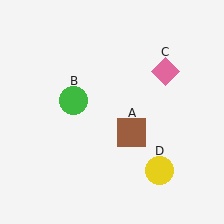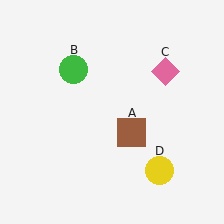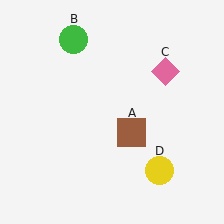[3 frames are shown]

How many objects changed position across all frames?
1 object changed position: green circle (object B).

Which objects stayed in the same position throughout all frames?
Brown square (object A) and pink diamond (object C) and yellow circle (object D) remained stationary.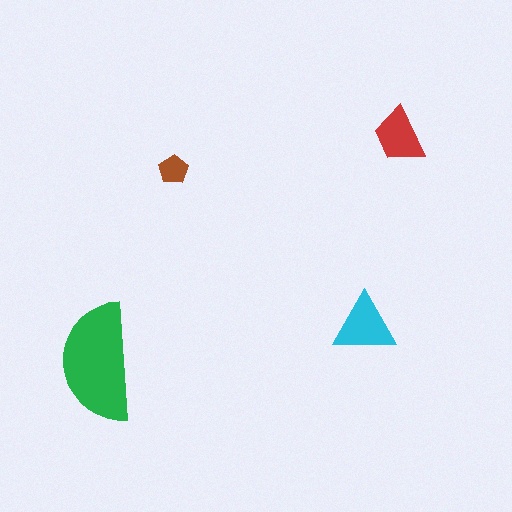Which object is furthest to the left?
The green semicircle is leftmost.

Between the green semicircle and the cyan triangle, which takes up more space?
The green semicircle.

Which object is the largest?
The green semicircle.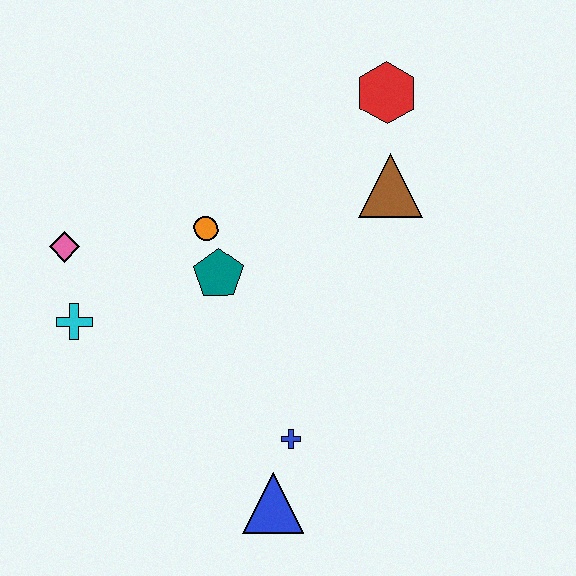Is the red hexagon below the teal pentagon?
No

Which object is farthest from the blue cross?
The red hexagon is farthest from the blue cross.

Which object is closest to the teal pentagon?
The orange circle is closest to the teal pentagon.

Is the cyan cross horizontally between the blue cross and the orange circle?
No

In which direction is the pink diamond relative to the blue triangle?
The pink diamond is above the blue triangle.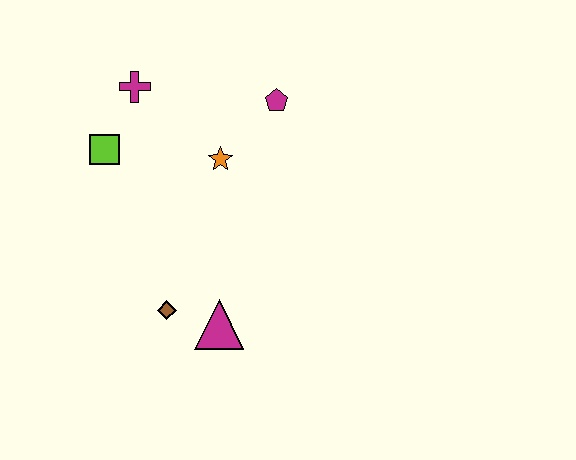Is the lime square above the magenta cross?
No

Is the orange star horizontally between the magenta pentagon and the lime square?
Yes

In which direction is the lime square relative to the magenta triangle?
The lime square is above the magenta triangle.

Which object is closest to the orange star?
The magenta pentagon is closest to the orange star.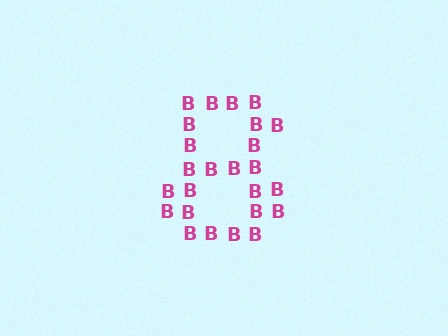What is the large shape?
The large shape is the digit 8.